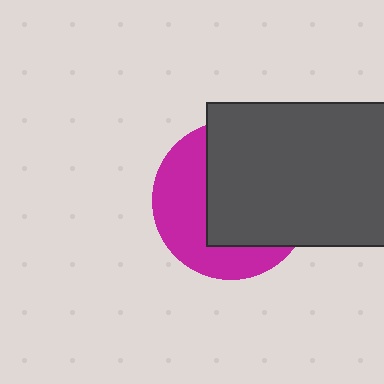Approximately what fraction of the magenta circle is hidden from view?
Roughly 59% of the magenta circle is hidden behind the dark gray rectangle.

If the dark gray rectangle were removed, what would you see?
You would see the complete magenta circle.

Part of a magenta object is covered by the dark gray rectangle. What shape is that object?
It is a circle.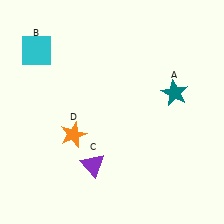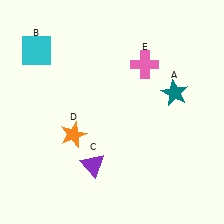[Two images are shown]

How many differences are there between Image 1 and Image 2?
There is 1 difference between the two images.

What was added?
A pink cross (E) was added in Image 2.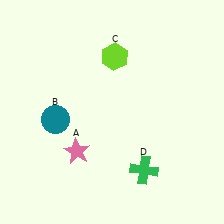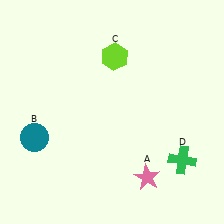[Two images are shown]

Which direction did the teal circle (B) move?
The teal circle (B) moved left.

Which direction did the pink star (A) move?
The pink star (A) moved right.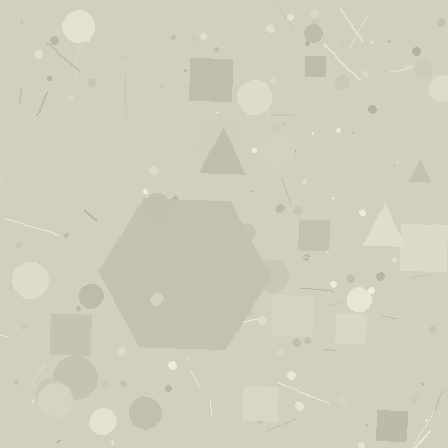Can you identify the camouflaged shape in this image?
The camouflaged shape is a hexagon.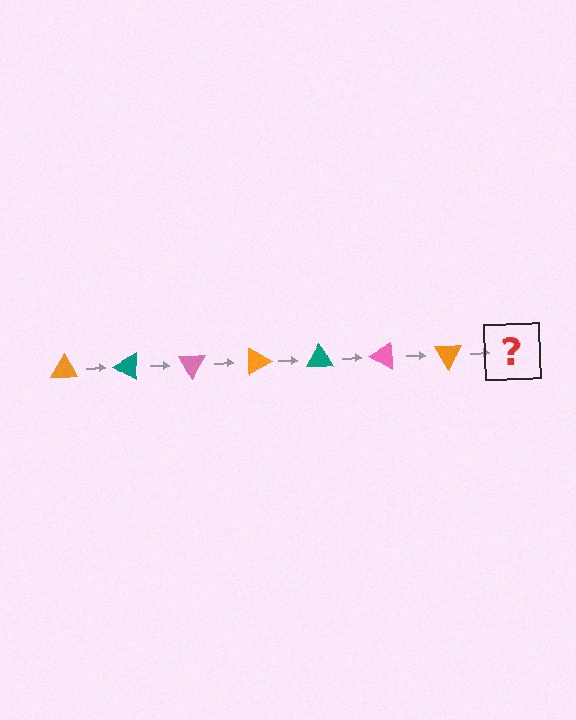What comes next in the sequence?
The next element should be a teal triangle, rotated 210 degrees from the start.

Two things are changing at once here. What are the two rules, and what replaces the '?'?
The two rules are that it rotates 30 degrees each step and the color cycles through orange, teal, and pink. The '?' should be a teal triangle, rotated 210 degrees from the start.